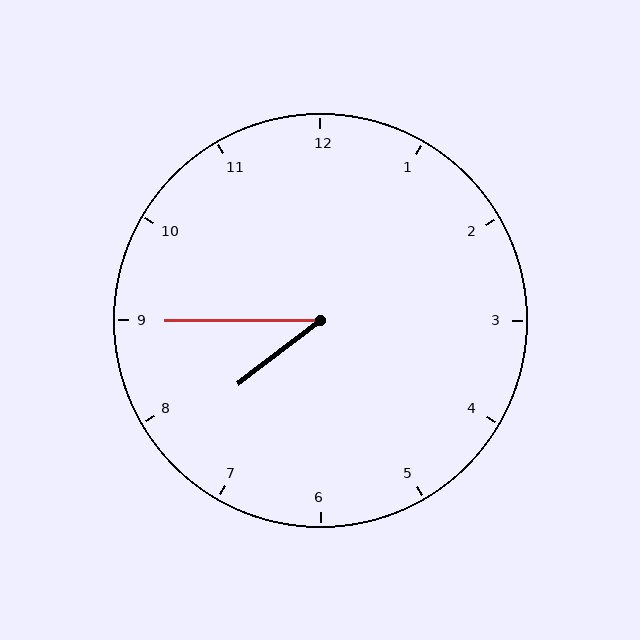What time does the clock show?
7:45.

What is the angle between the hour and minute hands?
Approximately 38 degrees.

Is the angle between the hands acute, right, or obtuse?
It is acute.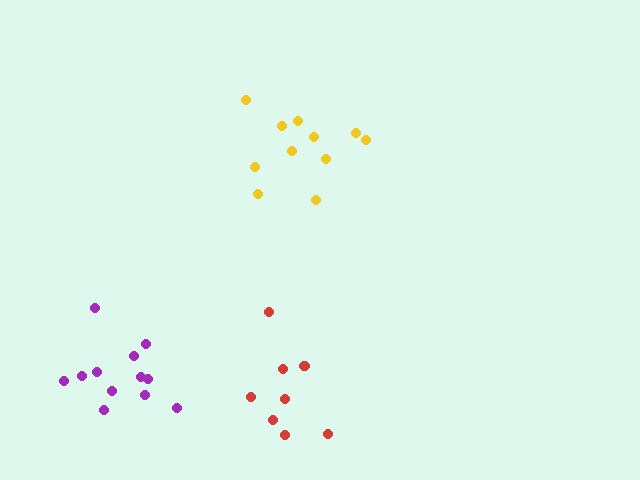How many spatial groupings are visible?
There are 3 spatial groupings.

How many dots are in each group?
Group 1: 12 dots, Group 2: 11 dots, Group 3: 8 dots (31 total).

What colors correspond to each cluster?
The clusters are colored: purple, yellow, red.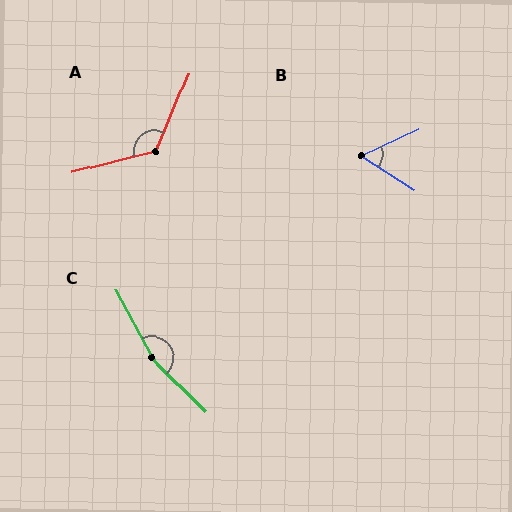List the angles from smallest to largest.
B (57°), A (127°), C (163°).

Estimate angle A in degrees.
Approximately 127 degrees.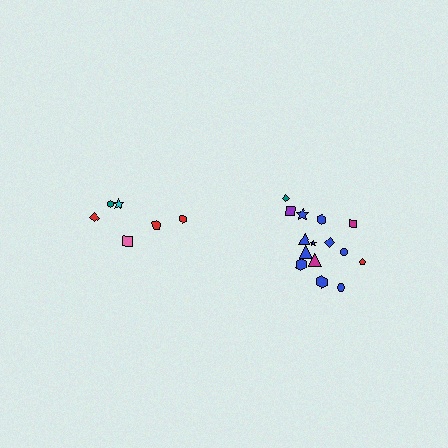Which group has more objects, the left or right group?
The right group.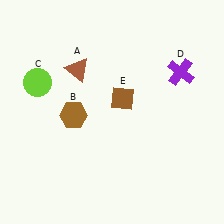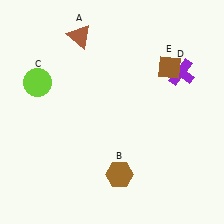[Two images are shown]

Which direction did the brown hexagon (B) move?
The brown hexagon (B) moved down.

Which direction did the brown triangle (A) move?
The brown triangle (A) moved up.